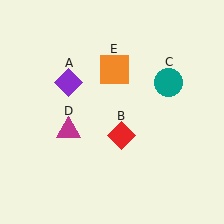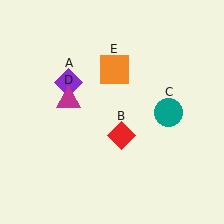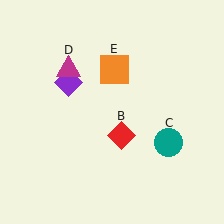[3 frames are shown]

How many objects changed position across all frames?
2 objects changed position: teal circle (object C), magenta triangle (object D).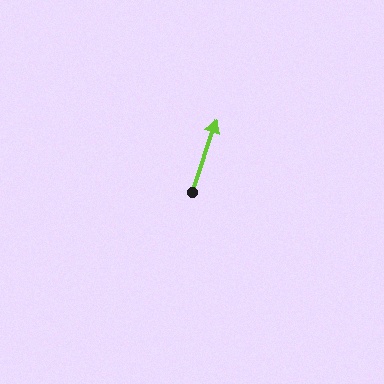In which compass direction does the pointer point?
North.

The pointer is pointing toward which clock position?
Roughly 1 o'clock.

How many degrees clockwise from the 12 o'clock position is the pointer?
Approximately 18 degrees.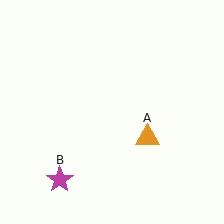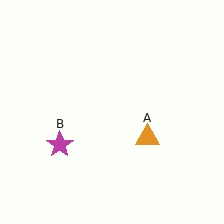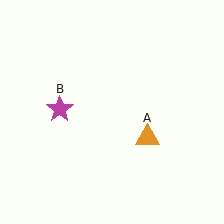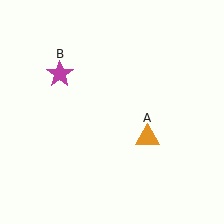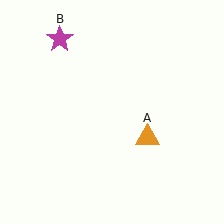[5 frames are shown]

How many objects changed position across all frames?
1 object changed position: magenta star (object B).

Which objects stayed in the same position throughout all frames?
Orange triangle (object A) remained stationary.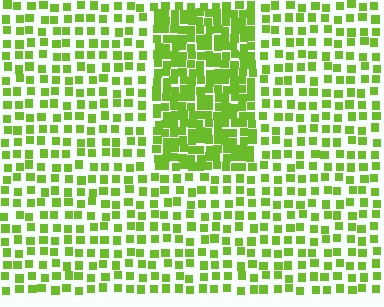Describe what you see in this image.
The image contains small lime elements arranged at two different densities. A rectangle-shaped region is visible where the elements are more densely packed than the surrounding area.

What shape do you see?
I see a rectangle.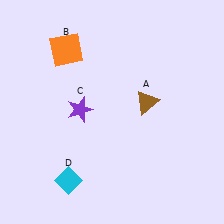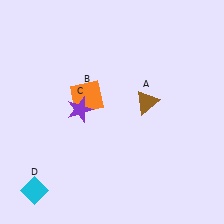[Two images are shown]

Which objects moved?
The objects that moved are: the orange square (B), the cyan diamond (D).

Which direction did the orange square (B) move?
The orange square (B) moved down.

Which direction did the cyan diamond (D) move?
The cyan diamond (D) moved left.